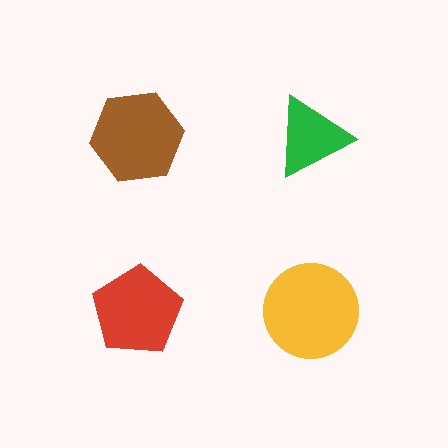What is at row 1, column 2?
A green triangle.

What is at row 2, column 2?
A yellow circle.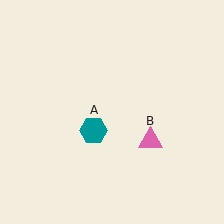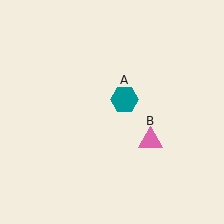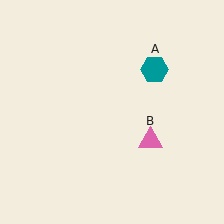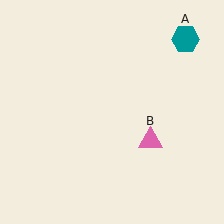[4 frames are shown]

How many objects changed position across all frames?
1 object changed position: teal hexagon (object A).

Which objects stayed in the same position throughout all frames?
Pink triangle (object B) remained stationary.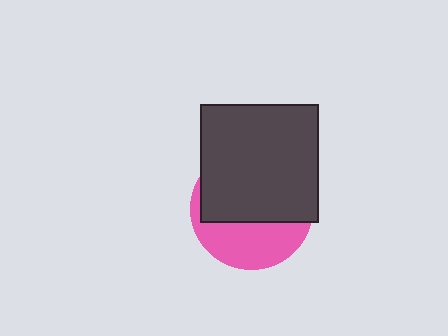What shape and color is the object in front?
The object in front is a dark gray square.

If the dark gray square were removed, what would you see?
You would see the complete pink circle.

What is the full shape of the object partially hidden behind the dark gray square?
The partially hidden object is a pink circle.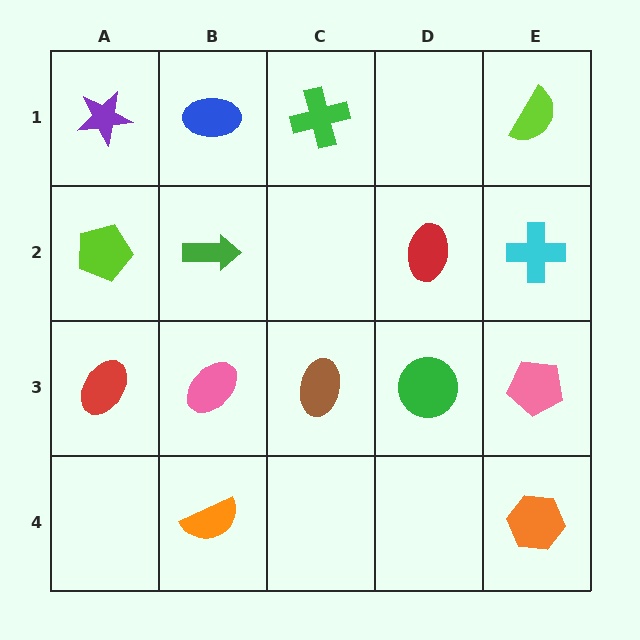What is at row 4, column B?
An orange semicircle.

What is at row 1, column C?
A green cross.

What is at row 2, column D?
A red ellipse.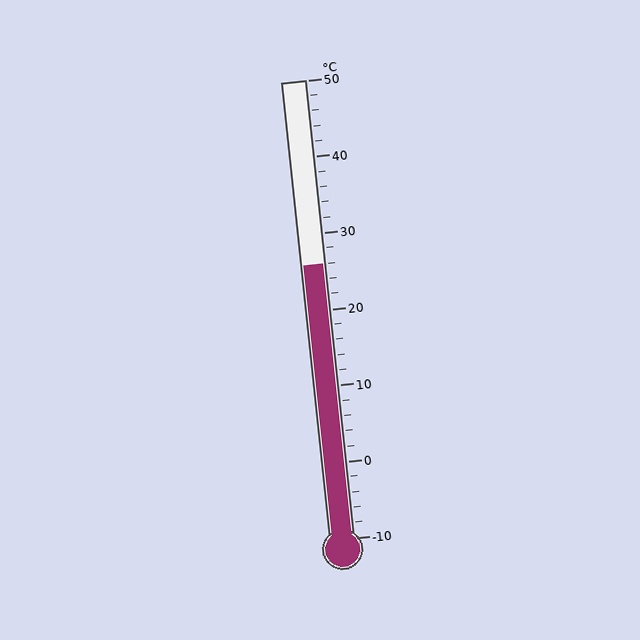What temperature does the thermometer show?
The thermometer shows approximately 26°C.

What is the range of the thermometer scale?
The thermometer scale ranges from -10°C to 50°C.